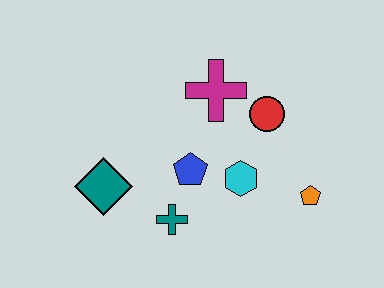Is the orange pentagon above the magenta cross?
No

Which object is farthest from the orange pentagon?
The teal diamond is farthest from the orange pentagon.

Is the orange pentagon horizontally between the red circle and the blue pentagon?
No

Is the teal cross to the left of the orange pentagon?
Yes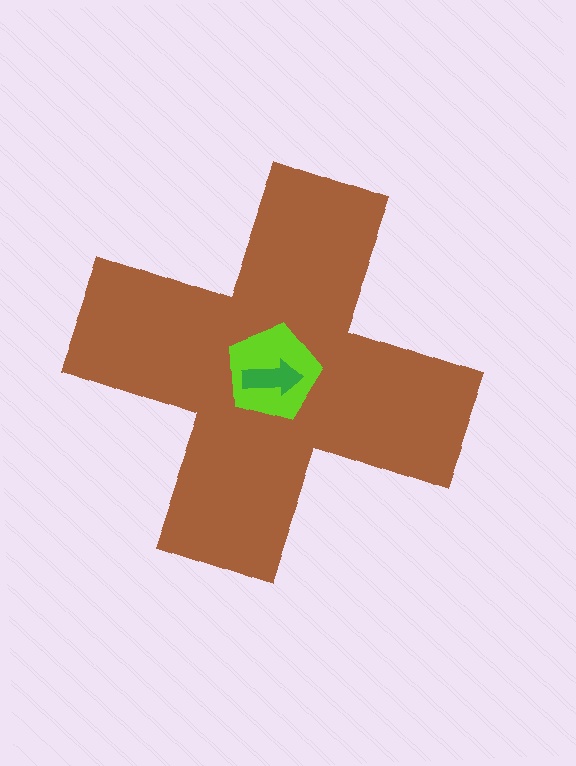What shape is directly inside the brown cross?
The lime pentagon.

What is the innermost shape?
The green arrow.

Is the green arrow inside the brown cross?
Yes.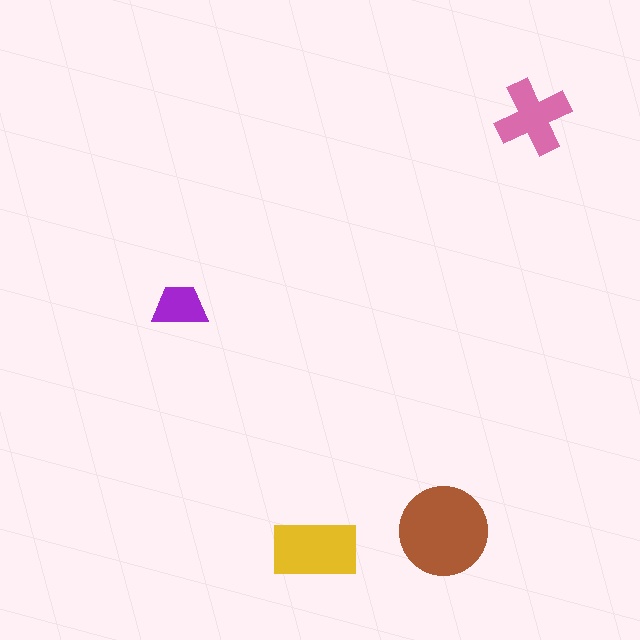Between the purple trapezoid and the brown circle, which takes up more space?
The brown circle.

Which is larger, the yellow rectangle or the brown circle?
The brown circle.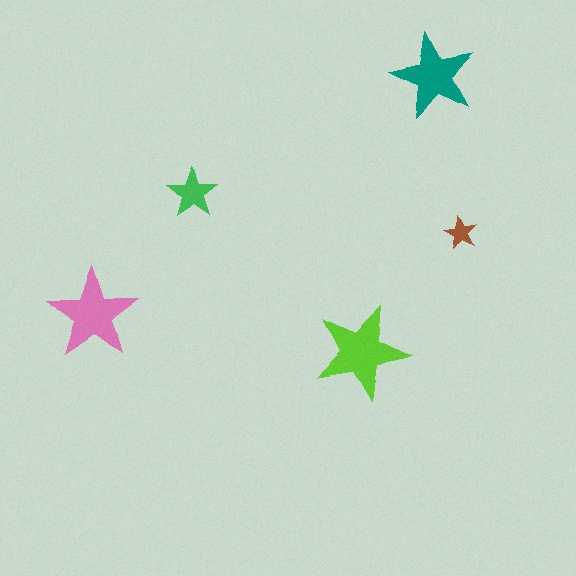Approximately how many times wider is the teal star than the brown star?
About 2.5 times wider.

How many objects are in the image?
There are 5 objects in the image.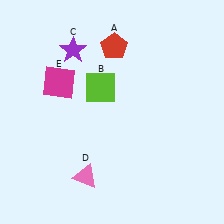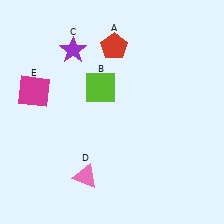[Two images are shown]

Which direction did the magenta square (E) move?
The magenta square (E) moved left.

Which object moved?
The magenta square (E) moved left.